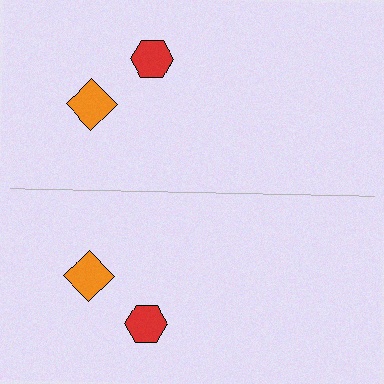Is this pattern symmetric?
Yes, this pattern has bilateral (reflection) symmetry.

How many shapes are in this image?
There are 4 shapes in this image.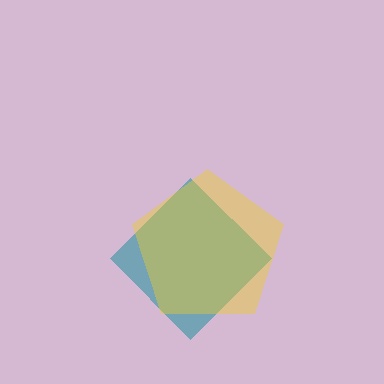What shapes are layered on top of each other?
The layered shapes are: a teal diamond, a yellow pentagon.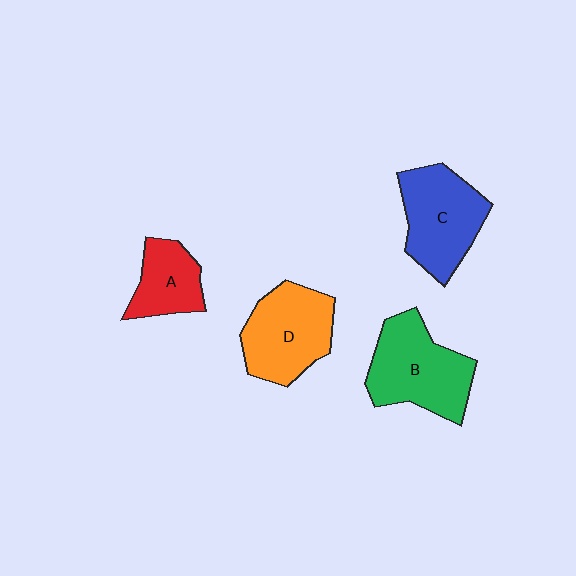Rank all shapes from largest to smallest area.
From largest to smallest: B (green), C (blue), D (orange), A (red).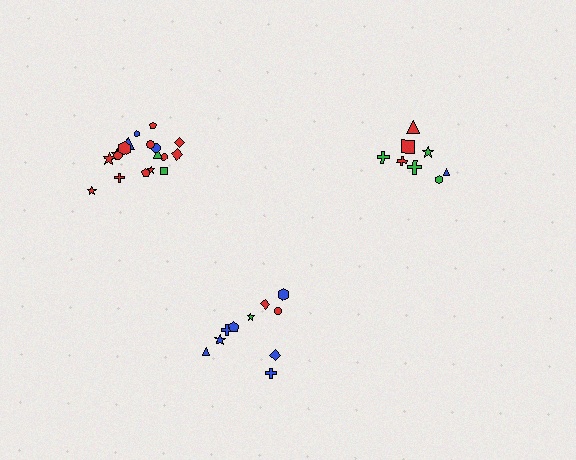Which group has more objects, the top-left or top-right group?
The top-left group.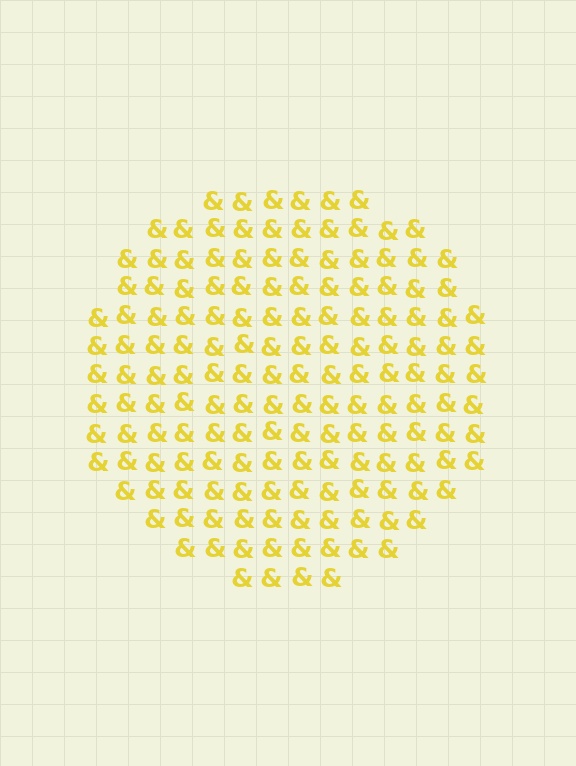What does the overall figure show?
The overall figure shows a circle.